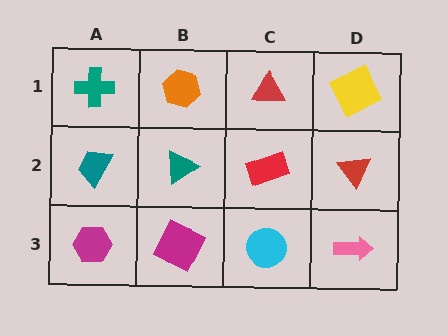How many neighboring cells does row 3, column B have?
3.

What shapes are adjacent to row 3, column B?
A teal triangle (row 2, column B), a magenta hexagon (row 3, column A), a cyan circle (row 3, column C).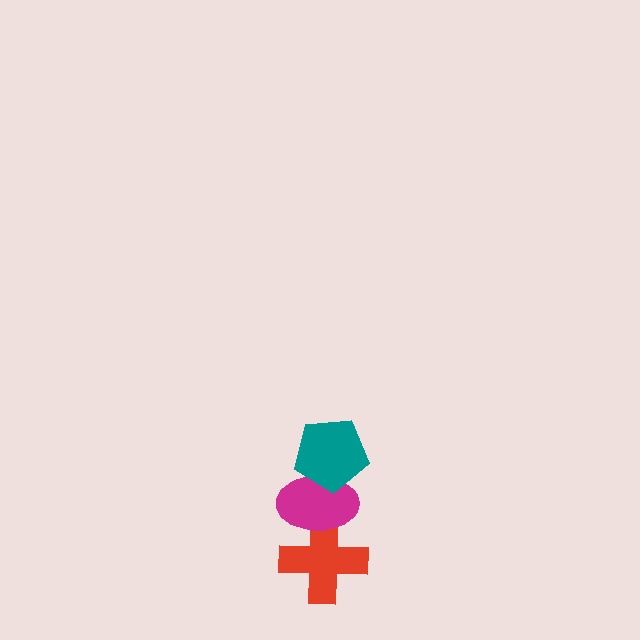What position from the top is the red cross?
The red cross is 3rd from the top.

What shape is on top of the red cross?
The magenta ellipse is on top of the red cross.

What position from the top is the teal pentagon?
The teal pentagon is 1st from the top.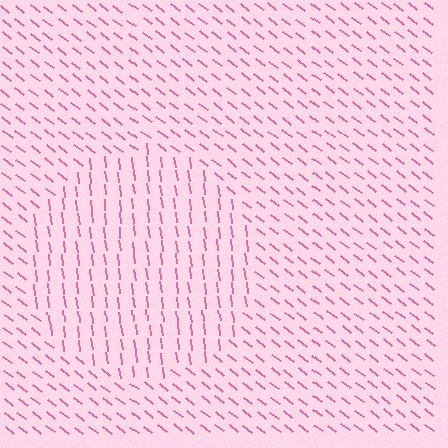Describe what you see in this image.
The image is filled with small pink line segments. A circle region in the image has lines oriented differently from the surrounding lines, creating a visible texture boundary.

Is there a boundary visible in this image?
Yes, there is a texture boundary formed by a change in line orientation.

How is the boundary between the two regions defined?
The boundary is defined purely by a change in line orientation (approximately 45 degrees difference). All lines are the same color and thickness.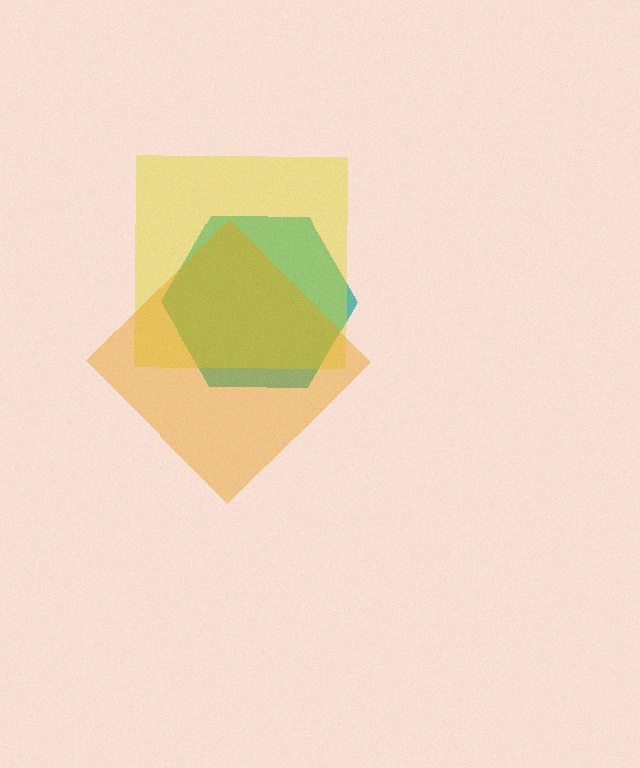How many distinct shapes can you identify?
There are 3 distinct shapes: a teal hexagon, a yellow square, an orange diamond.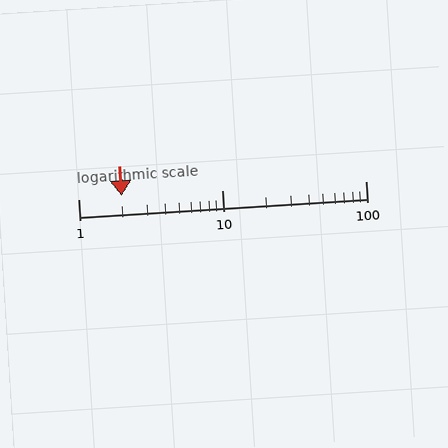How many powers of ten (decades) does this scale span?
The scale spans 2 decades, from 1 to 100.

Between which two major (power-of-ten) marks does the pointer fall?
The pointer is between 1 and 10.